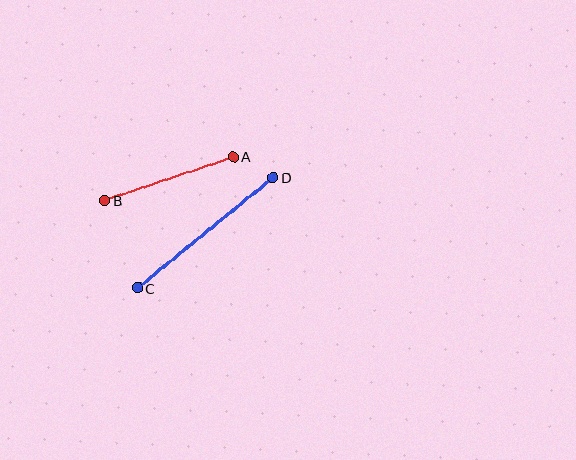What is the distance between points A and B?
The distance is approximately 136 pixels.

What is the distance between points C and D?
The distance is approximately 175 pixels.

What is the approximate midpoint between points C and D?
The midpoint is at approximately (206, 233) pixels.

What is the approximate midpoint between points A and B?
The midpoint is at approximately (169, 179) pixels.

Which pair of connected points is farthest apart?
Points C and D are farthest apart.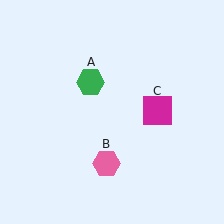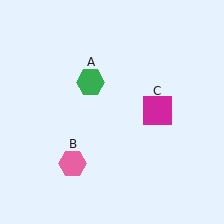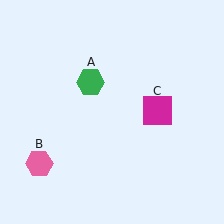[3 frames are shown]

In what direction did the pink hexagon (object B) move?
The pink hexagon (object B) moved left.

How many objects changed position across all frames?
1 object changed position: pink hexagon (object B).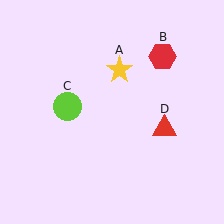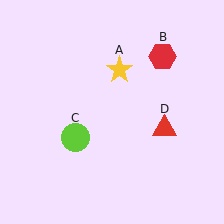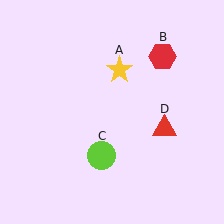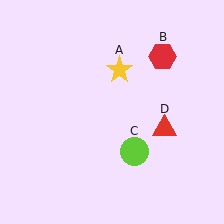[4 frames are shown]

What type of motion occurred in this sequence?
The lime circle (object C) rotated counterclockwise around the center of the scene.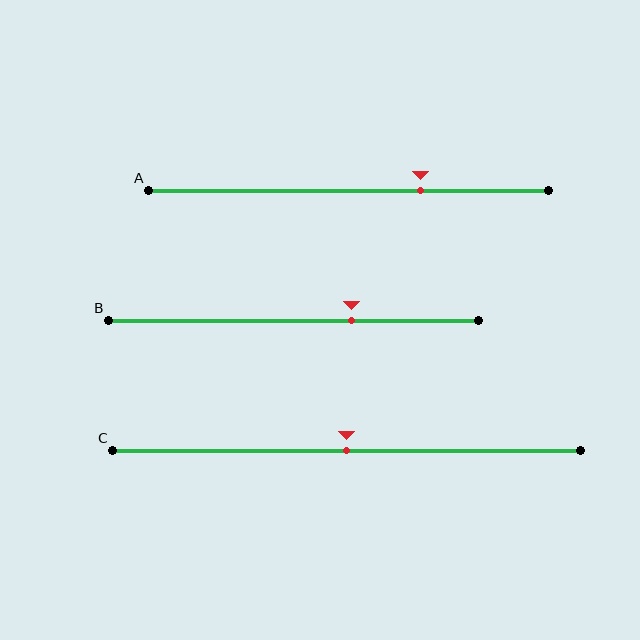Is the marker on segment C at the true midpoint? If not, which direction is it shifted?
Yes, the marker on segment C is at the true midpoint.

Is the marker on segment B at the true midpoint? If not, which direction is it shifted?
No, the marker on segment B is shifted to the right by about 16% of the segment length.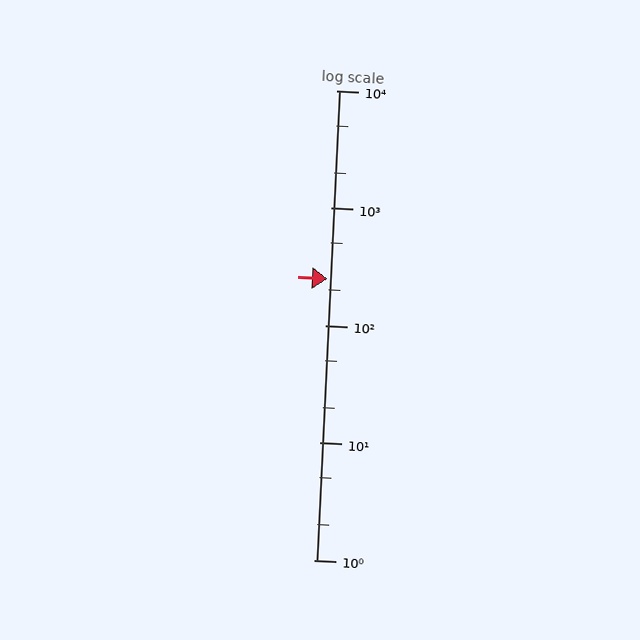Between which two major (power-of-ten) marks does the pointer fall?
The pointer is between 100 and 1000.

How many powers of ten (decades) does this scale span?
The scale spans 4 decades, from 1 to 10000.